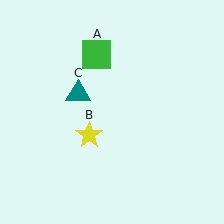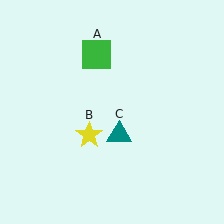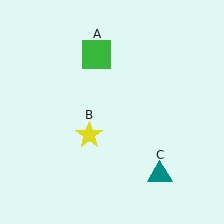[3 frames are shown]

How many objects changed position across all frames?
1 object changed position: teal triangle (object C).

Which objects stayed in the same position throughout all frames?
Green square (object A) and yellow star (object B) remained stationary.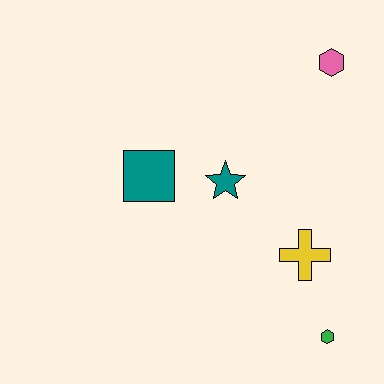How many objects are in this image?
There are 5 objects.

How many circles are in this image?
There are no circles.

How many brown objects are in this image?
There are no brown objects.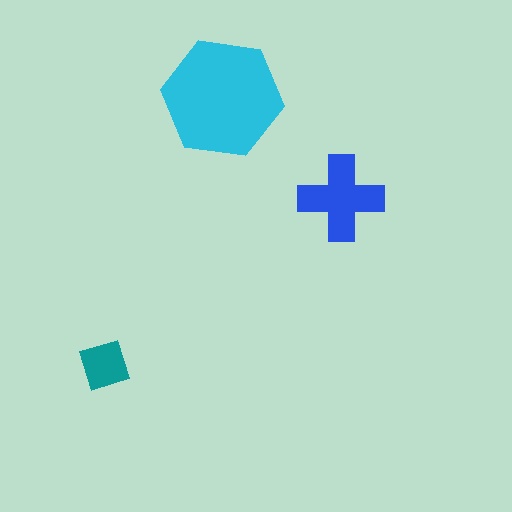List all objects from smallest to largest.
The teal diamond, the blue cross, the cyan hexagon.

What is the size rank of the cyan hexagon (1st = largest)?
1st.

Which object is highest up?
The cyan hexagon is topmost.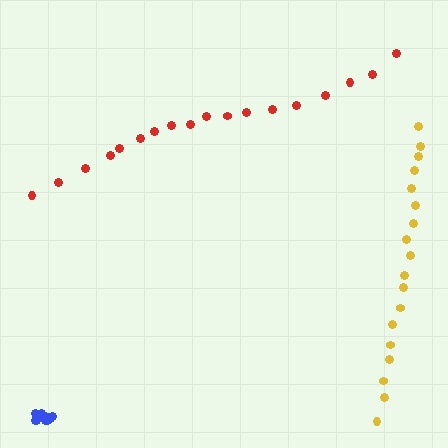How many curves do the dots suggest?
There are 3 distinct paths.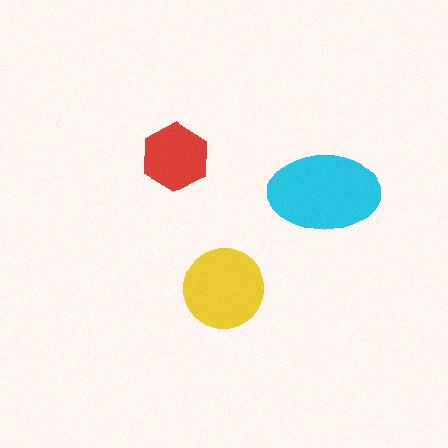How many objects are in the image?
There are 3 objects in the image.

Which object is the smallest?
The red hexagon.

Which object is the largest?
The cyan ellipse.